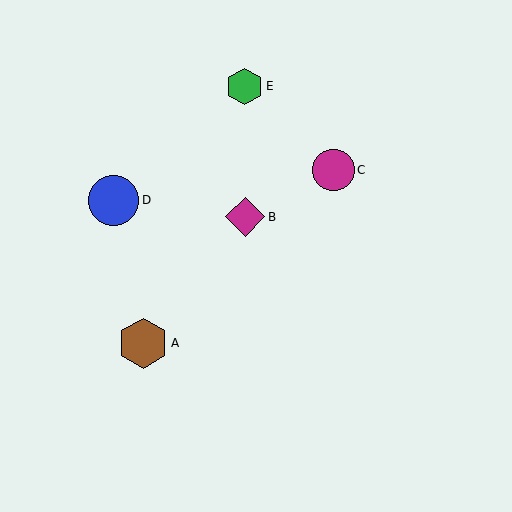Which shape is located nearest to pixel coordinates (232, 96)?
The green hexagon (labeled E) at (245, 86) is nearest to that location.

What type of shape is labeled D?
Shape D is a blue circle.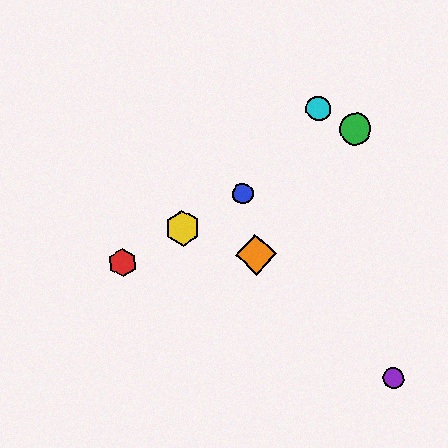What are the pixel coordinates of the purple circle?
The purple circle is at (393, 378).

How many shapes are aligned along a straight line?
4 shapes (the red hexagon, the blue circle, the green circle, the yellow hexagon) are aligned along a straight line.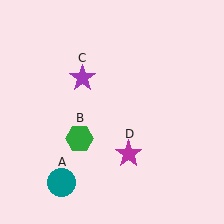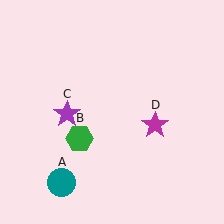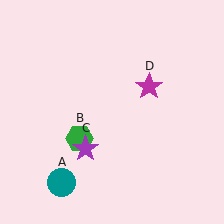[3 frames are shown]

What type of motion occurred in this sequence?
The purple star (object C), magenta star (object D) rotated counterclockwise around the center of the scene.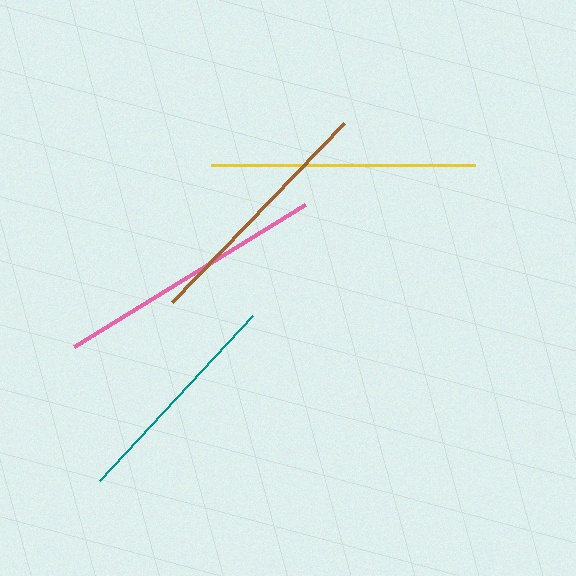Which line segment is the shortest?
The teal line is the shortest at approximately 226 pixels.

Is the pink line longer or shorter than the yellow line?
The pink line is longer than the yellow line.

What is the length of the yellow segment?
The yellow segment is approximately 264 pixels long.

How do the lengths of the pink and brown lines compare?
The pink and brown lines are approximately the same length.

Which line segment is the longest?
The pink line is the longest at approximately 270 pixels.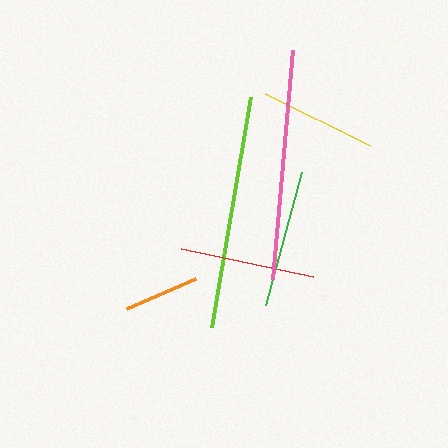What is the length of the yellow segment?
The yellow segment is approximately 117 pixels long.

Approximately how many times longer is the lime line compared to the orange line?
The lime line is approximately 3.1 times the length of the orange line.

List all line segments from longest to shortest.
From longest to shortest: lime, pink, green, red, yellow, orange.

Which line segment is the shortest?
The orange line is the shortest at approximately 75 pixels.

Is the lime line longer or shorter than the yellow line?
The lime line is longer than the yellow line.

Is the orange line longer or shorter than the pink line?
The pink line is longer than the orange line.